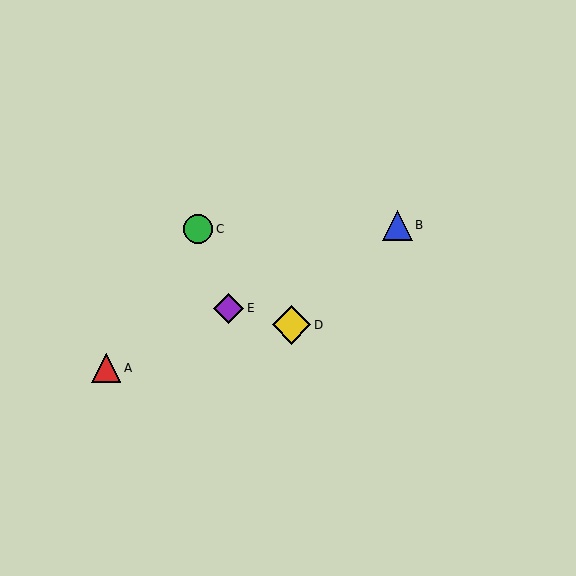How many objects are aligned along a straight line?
3 objects (A, B, E) are aligned along a straight line.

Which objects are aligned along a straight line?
Objects A, B, E are aligned along a straight line.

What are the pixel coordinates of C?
Object C is at (198, 229).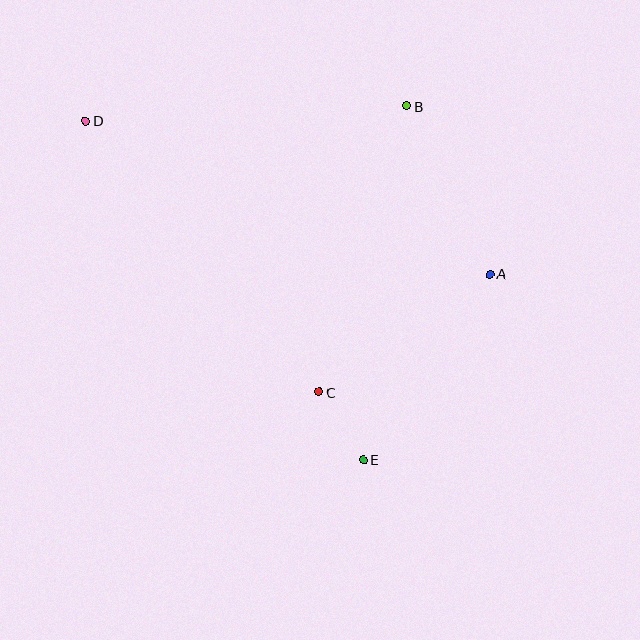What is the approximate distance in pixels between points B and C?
The distance between B and C is approximately 299 pixels.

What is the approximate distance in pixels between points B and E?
The distance between B and E is approximately 356 pixels.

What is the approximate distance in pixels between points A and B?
The distance between A and B is approximately 187 pixels.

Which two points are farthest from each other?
Points D and E are farthest from each other.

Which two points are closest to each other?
Points C and E are closest to each other.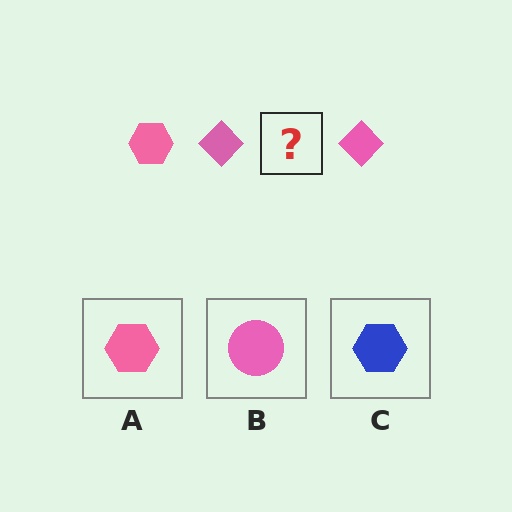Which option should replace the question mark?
Option A.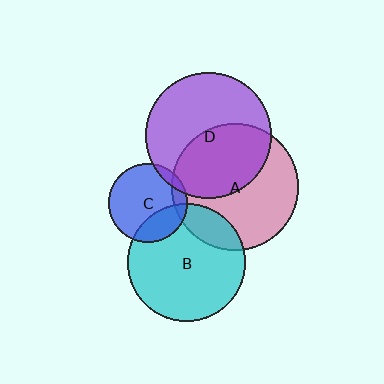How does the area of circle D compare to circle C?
Approximately 2.5 times.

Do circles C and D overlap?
Yes.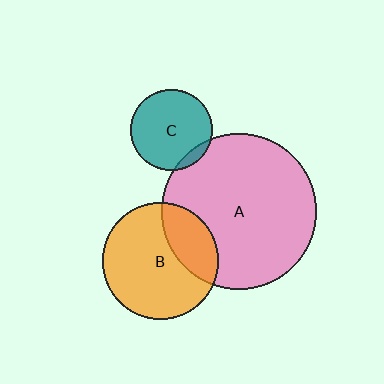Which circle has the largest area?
Circle A (pink).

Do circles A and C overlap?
Yes.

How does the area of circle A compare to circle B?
Approximately 1.8 times.